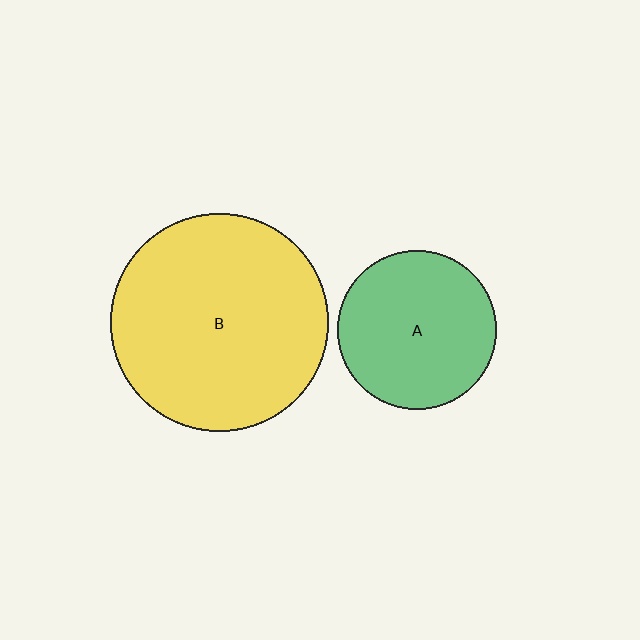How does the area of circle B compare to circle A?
Approximately 1.9 times.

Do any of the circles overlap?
No, none of the circles overlap.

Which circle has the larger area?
Circle B (yellow).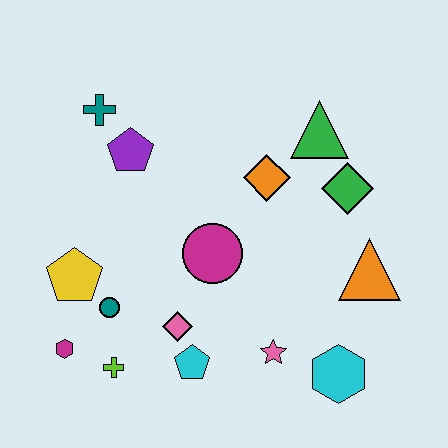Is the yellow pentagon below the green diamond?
Yes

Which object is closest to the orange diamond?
The green triangle is closest to the orange diamond.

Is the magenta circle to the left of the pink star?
Yes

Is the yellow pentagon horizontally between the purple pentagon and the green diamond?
No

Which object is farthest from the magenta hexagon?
The green triangle is farthest from the magenta hexagon.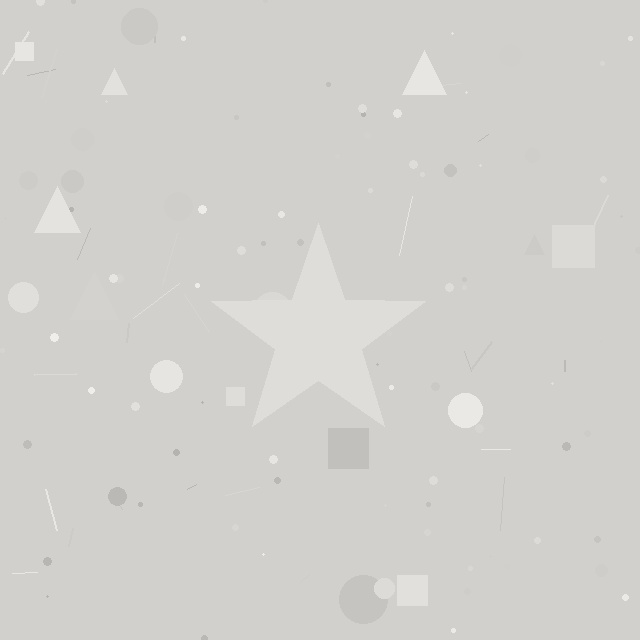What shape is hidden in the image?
A star is hidden in the image.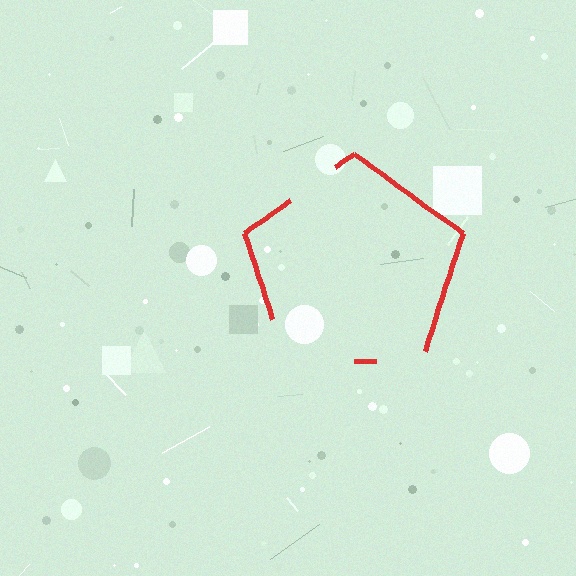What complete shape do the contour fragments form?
The contour fragments form a pentagon.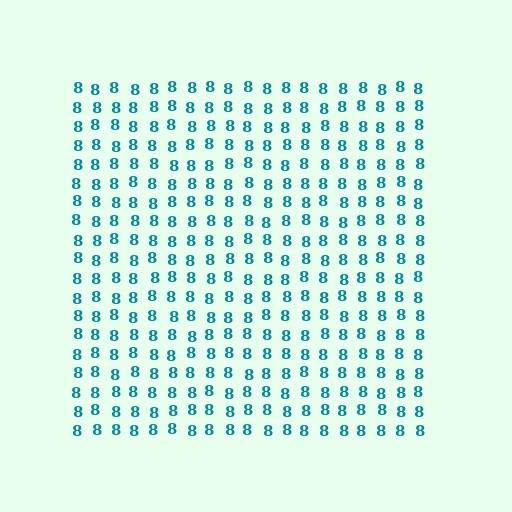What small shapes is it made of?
It is made of small digit 8's.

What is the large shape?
The large shape is a square.